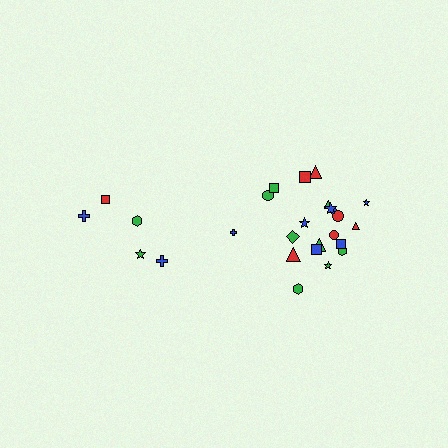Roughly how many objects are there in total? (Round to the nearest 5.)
Roughly 25 objects in total.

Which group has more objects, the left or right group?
The right group.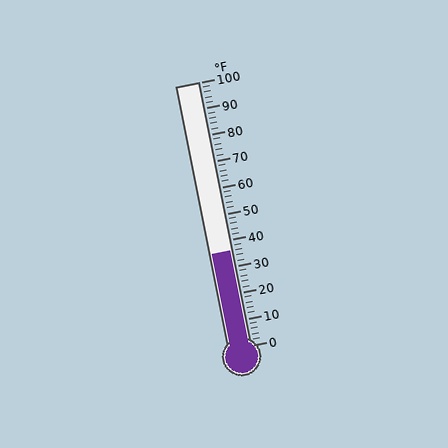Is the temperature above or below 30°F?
The temperature is above 30°F.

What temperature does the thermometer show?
The thermometer shows approximately 36°F.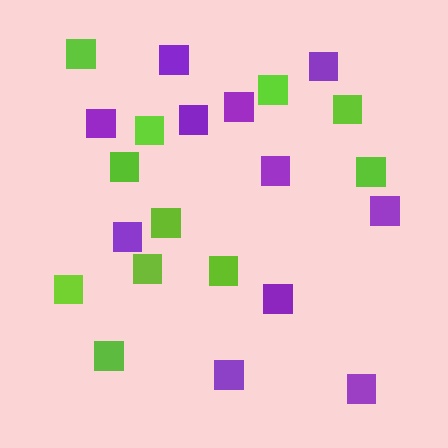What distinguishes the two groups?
There are 2 groups: one group of lime squares (11) and one group of purple squares (11).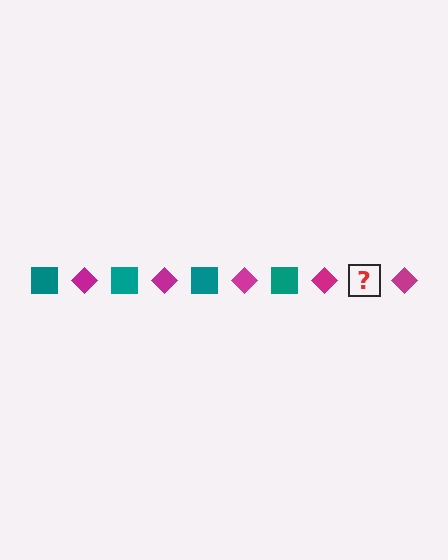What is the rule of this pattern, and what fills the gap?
The rule is that the pattern alternates between teal square and magenta diamond. The gap should be filled with a teal square.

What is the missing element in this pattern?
The missing element is a teal square.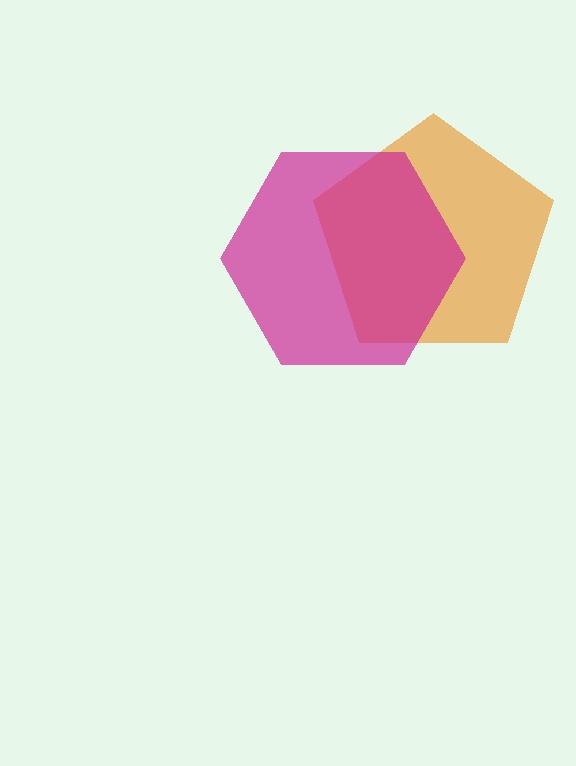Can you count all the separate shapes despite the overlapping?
Yes, there are 2 separate shapes.